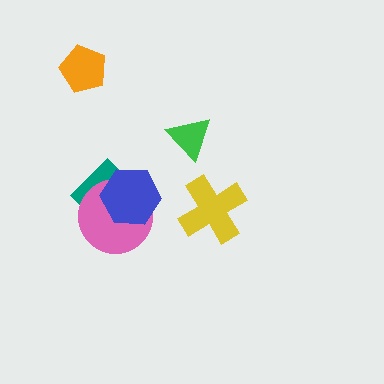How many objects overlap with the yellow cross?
0 objects overlap with the yellow cross.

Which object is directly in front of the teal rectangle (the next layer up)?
The pink circle is directly in front of the teal rectangle.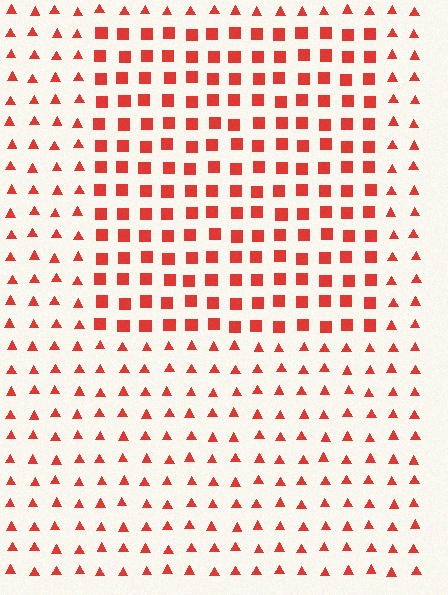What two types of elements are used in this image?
The image uses squares inside the rectangle region and triangles outside it.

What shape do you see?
I see a rectangle.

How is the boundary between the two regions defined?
The boundary is defined by a change in element shape: squares inside vs. triangles outside. All elements share the same color and spacing.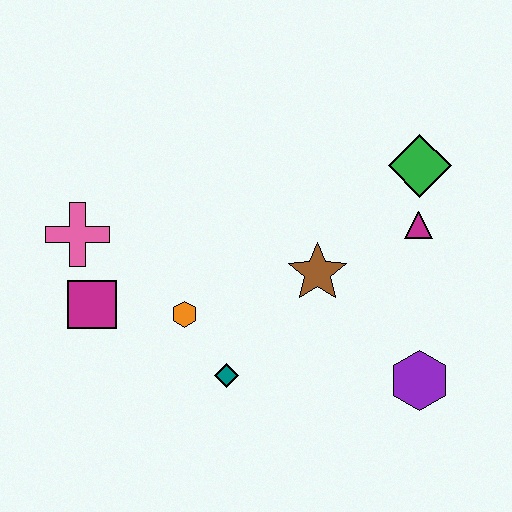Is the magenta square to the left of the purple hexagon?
Yes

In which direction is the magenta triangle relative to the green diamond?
The magenta triangle is below the green diamond.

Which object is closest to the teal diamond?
The orange hexagon is closest to the teal diamond.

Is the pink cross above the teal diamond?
Yes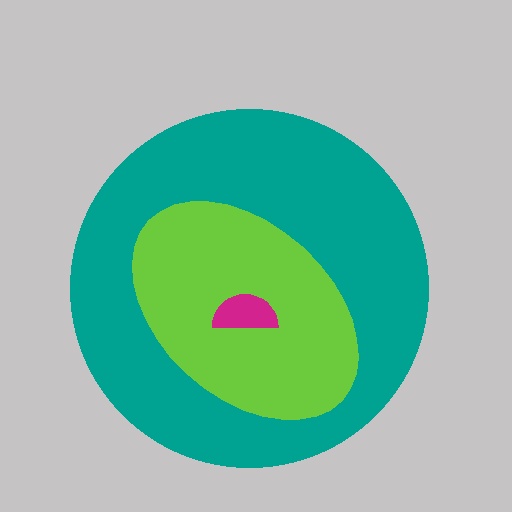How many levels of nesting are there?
3.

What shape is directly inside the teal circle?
The lime ellipse.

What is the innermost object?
The magenta semicircle.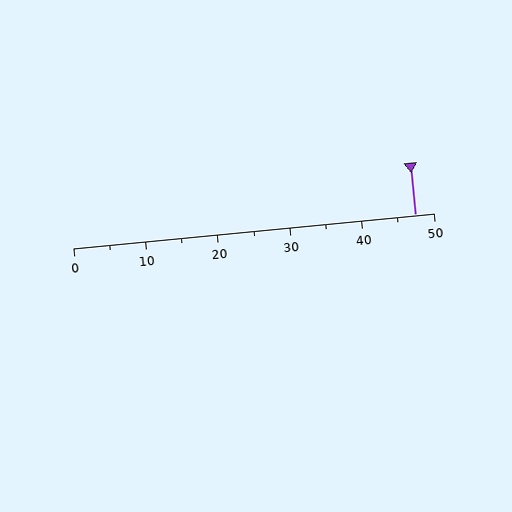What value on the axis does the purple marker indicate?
The marker indicates approximately 47.5.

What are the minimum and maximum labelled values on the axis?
The axis runs from 0 to 50.